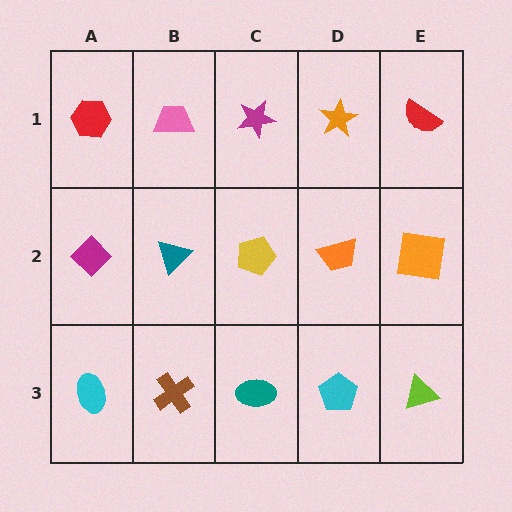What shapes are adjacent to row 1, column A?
A magenta diamond (row 2, column A), a pink trapezoid (row 1, column B).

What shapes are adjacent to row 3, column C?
A yellow pentagon (row 2, column C), a brown cross (row 3, column B), a cyan pentagon (row 3, column D).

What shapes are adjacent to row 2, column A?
A red hexagon (row 1, column A), a cyan ellipse (row 3, column A), a teal triangle (row 2, column B).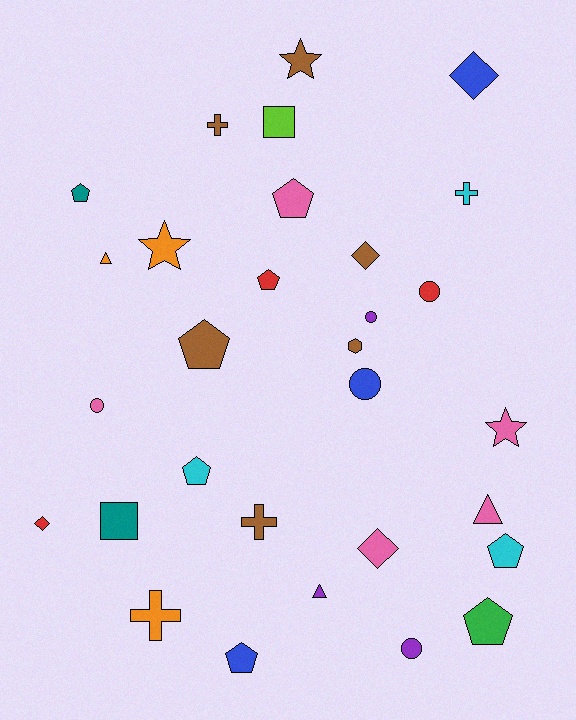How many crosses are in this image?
There are 4 crosses.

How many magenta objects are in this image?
There are no magenta objects.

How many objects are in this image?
There are 30 objects.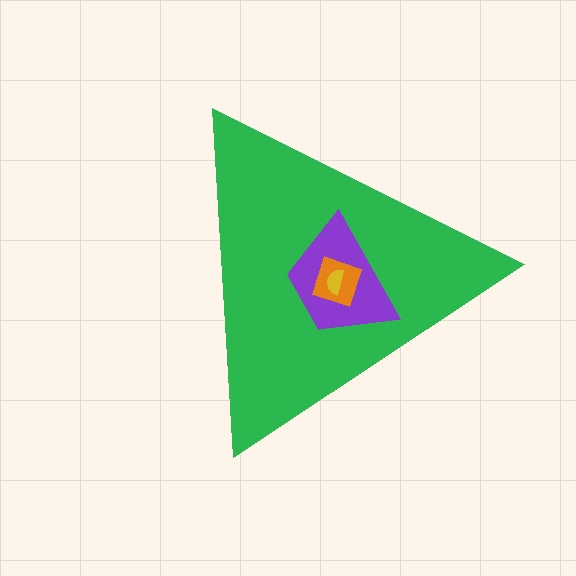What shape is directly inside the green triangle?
The purple trapezoid.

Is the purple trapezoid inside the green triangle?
Yes.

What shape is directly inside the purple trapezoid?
The orange square.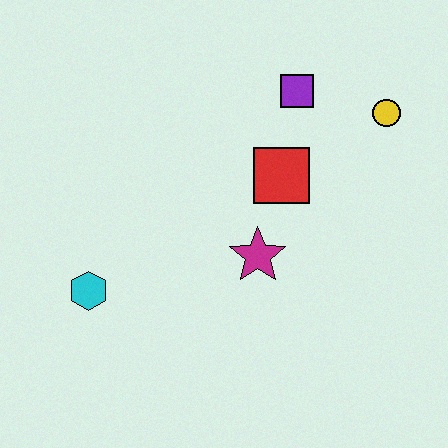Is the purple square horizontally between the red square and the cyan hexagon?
No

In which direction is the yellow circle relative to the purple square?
The yellow circle is to the right of the purple square.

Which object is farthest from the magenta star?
The yellow circle is farthest from the magenta star.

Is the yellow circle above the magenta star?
Yes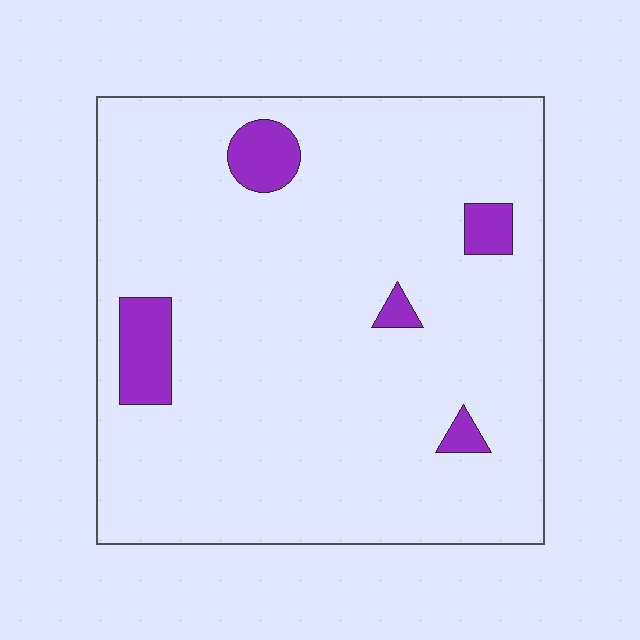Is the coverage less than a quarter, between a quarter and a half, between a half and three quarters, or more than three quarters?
Less than a quarter.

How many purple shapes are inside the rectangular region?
5.